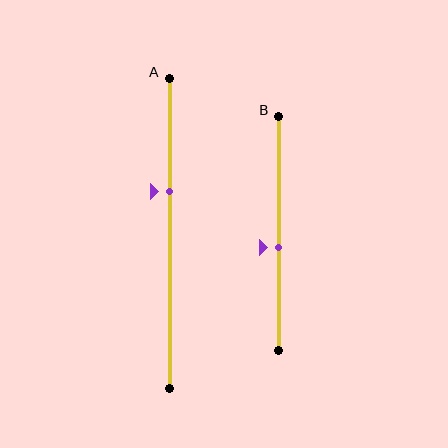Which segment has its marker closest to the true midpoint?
Segment B has its marker closest to the true midpoint.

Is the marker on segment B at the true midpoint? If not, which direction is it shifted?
No, the marker on segment B is shifted downward by about 6% of the segment length.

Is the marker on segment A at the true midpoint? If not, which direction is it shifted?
No, the marker on segment A is shifted upward by about 14% of the segment length.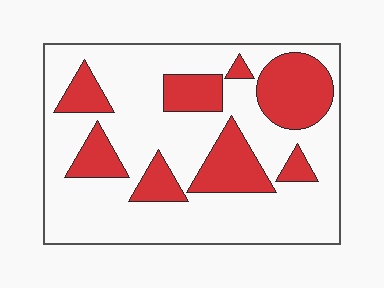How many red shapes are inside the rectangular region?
8.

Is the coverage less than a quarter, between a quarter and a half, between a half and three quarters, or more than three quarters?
Between a quarter and a half.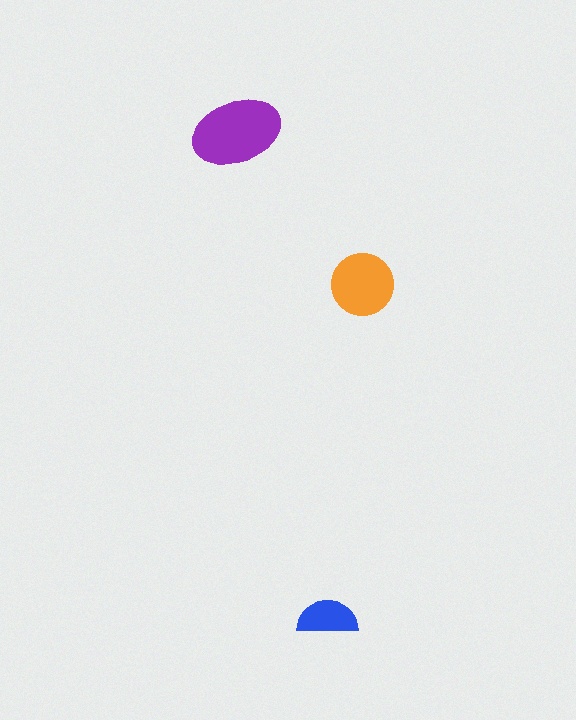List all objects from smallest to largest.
The blue semicircle, the orange circle, the purple ellipse.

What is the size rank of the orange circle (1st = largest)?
2nd.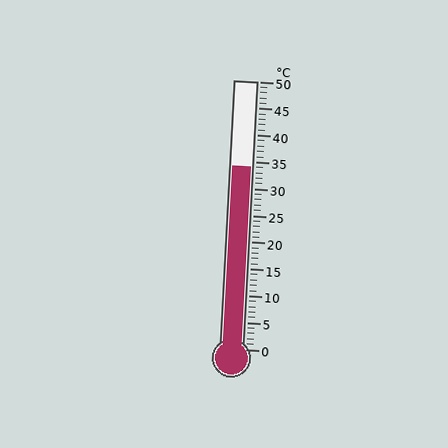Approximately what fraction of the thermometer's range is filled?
The thermometer is filled to approximately 70% of its range.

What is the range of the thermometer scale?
The thermometer scale ranges from 0°C to 50°C.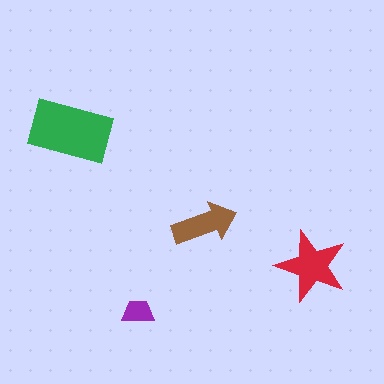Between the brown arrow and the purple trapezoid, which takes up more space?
The brown arrow.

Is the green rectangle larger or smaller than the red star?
Larger.